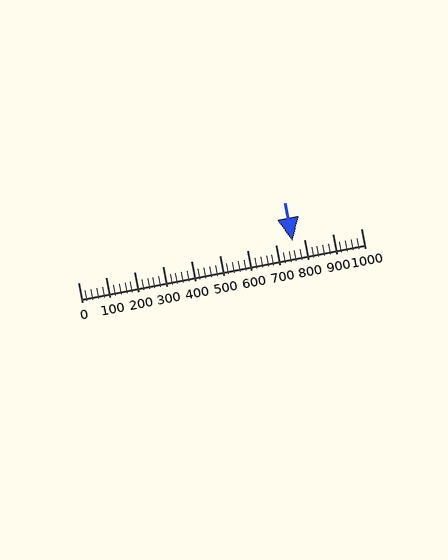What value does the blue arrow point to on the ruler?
The blue arrow points to approximately 760.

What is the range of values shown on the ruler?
The ruler shows values from 0 to 1000.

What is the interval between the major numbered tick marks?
The major tick marks are spaced 100 units apart.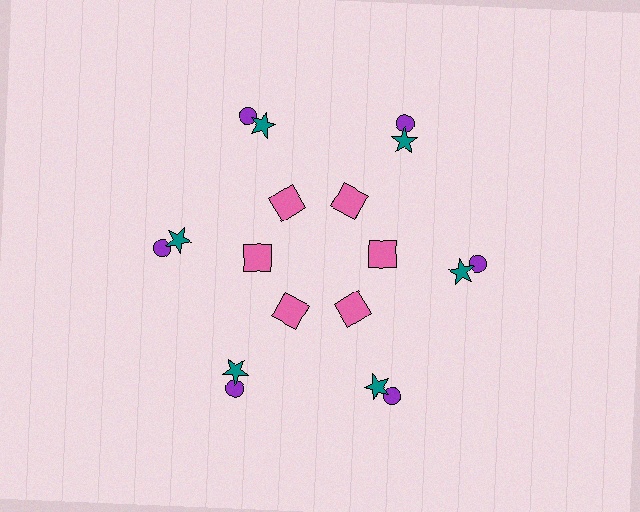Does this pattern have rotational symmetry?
Yes, this pattern has 6-fold rotational symmetry. It looks the same after rotating 60 degrees around the center.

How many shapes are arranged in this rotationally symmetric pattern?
There are 18 shapes, arranged in 6 groups of 3.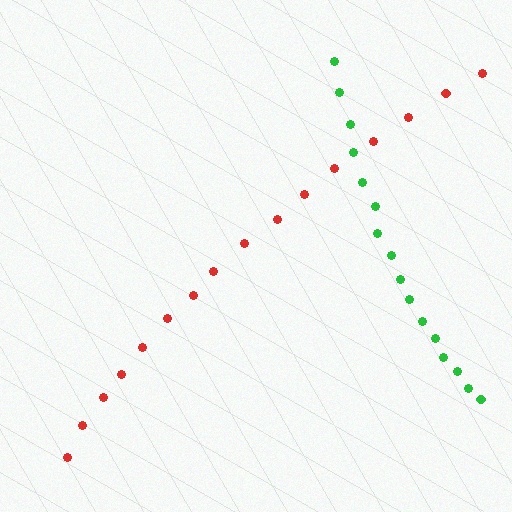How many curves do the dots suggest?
There are 2 distinct paths.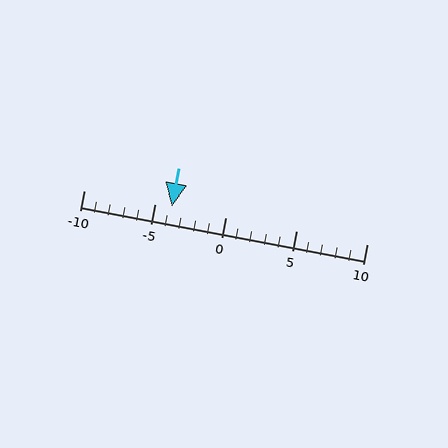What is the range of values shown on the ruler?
The ruler shows values from -10 to 10.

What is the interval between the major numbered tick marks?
The major tick marks are spaced 5 units apart.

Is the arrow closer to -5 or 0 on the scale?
The arrow is closer to -5.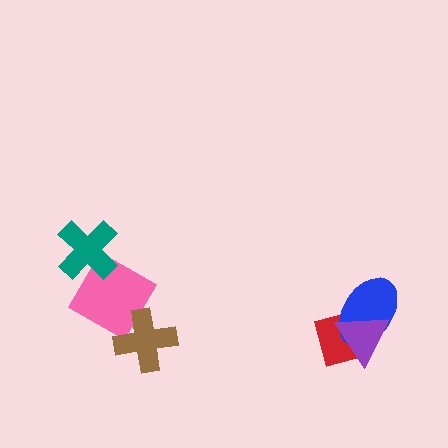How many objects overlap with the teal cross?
1 object overlaps with the teal cross.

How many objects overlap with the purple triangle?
2 objects overlap with the purple triangle.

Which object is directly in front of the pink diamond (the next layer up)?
The brown cross is directly in front of the pink diamond.